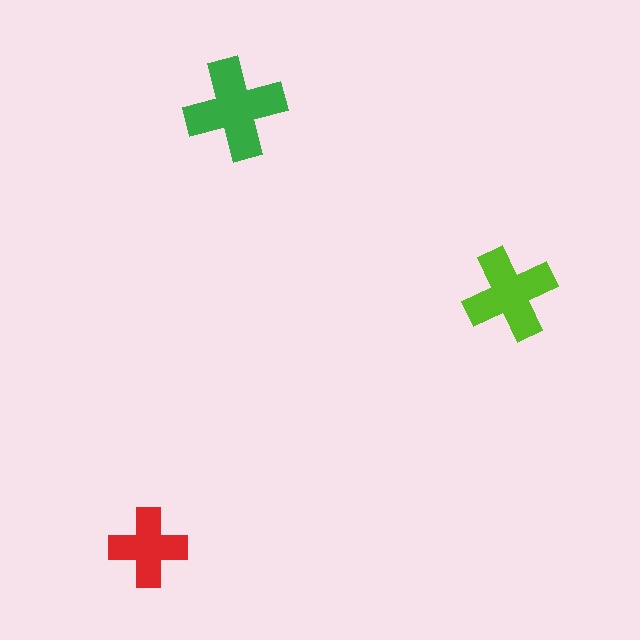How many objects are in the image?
There are 3 objects in the image.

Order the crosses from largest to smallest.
the green one, the lime one, the red one.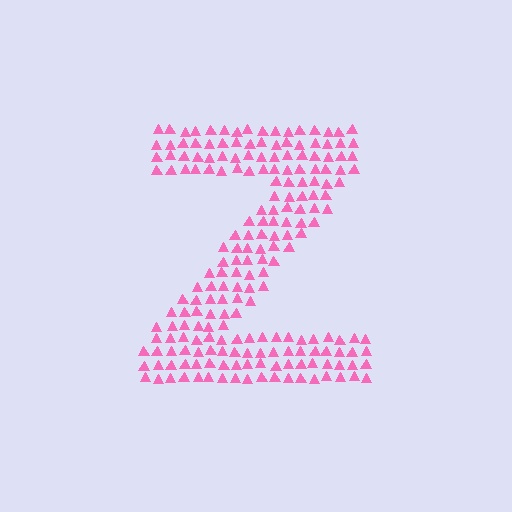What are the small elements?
The small elements are triangles.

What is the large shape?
The large shape is the letter Z.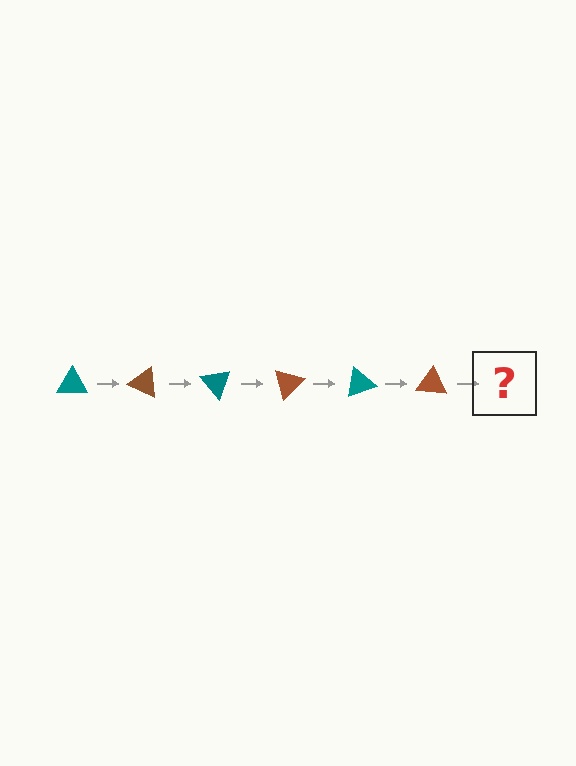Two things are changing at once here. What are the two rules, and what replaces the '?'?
The two rules are that it rotates 25 degrees each step and the color cycles through teal and brown. The '?' should be a teal triangle, rotated 150 degrees from the start.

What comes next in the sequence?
The next element should be a teal triangle, rotated 150 degrees from the start.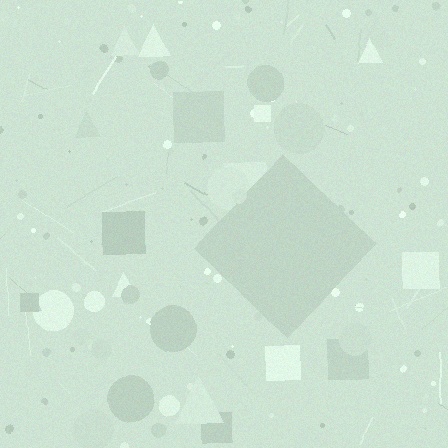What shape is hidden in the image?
A diamond is hidden in the image.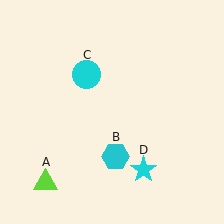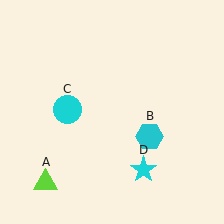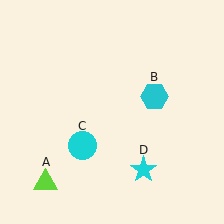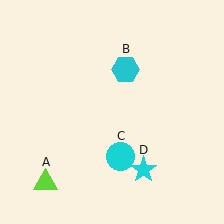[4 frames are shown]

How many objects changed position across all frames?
2 objects changed position: cyan hexagon (object B), cyan circle (object C).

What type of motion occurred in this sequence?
The cyan hexagon (object B), cyan circle (object C) rotated counterclockwise around the center of the scene.